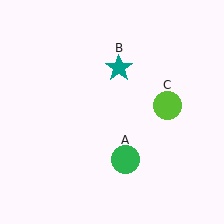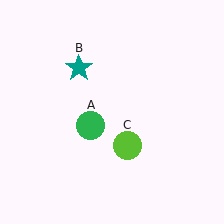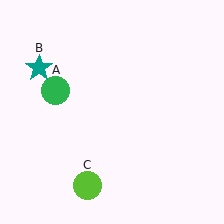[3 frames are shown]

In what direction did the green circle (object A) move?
The green circle (object A) moved up and to the left.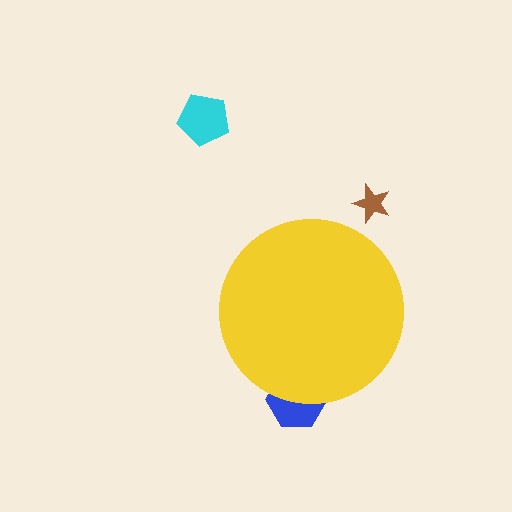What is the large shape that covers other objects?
A yellow circle.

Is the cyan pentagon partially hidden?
No, the cyan pentagon is fully visible.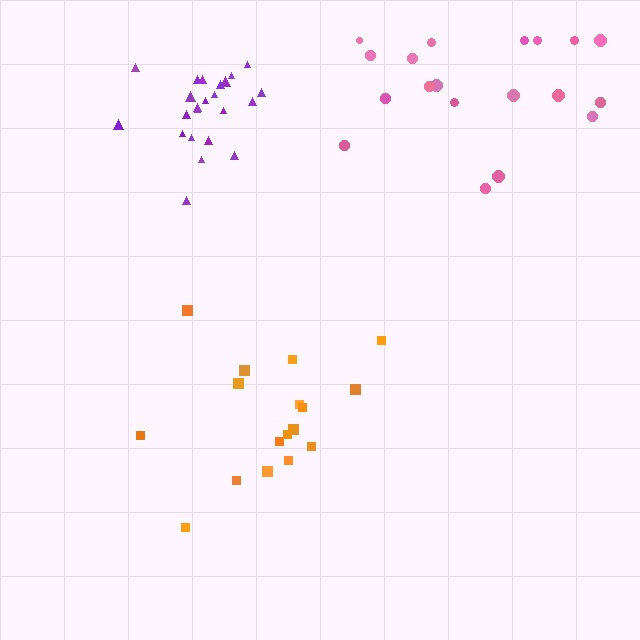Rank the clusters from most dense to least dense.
purple, orange, pink.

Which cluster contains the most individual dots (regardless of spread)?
Purple (23).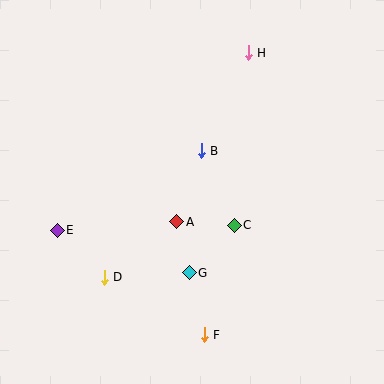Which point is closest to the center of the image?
Point A at (177, 222) is closest to the center.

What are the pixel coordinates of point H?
Point H is at (248, 53).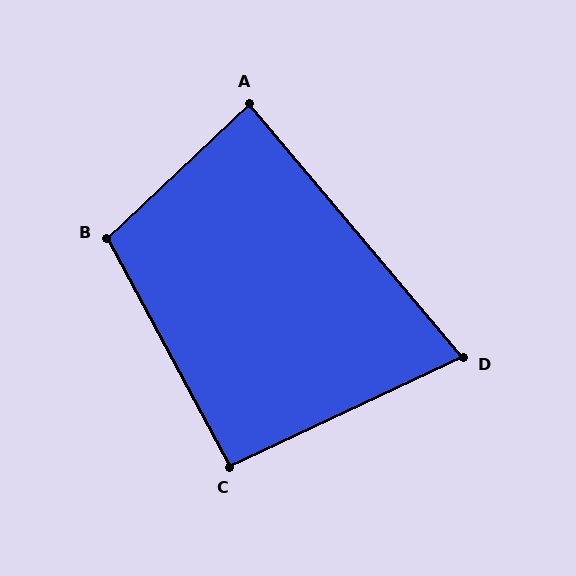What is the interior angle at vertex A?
Approximately 87 degrees (approximately right).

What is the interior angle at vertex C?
Approximately 93 degrees (approximately right).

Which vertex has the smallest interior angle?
D, at approximately 75 degrees.